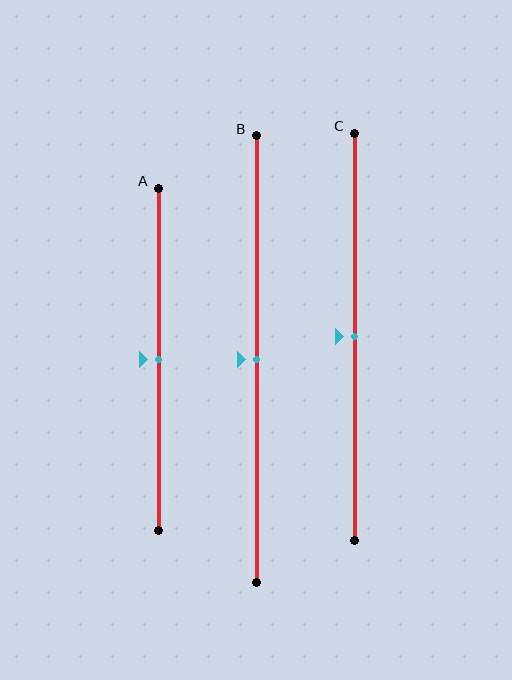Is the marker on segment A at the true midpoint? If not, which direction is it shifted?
Yes, the marker on segment A is at the true midpoint.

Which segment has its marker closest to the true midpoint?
Segment A has its marker closest to the true midpoint.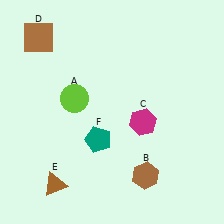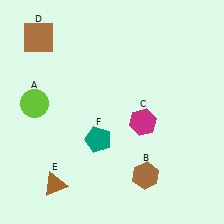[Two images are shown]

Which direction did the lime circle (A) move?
The lime circle (A) moved left.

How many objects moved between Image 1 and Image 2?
1 object moved between the two images.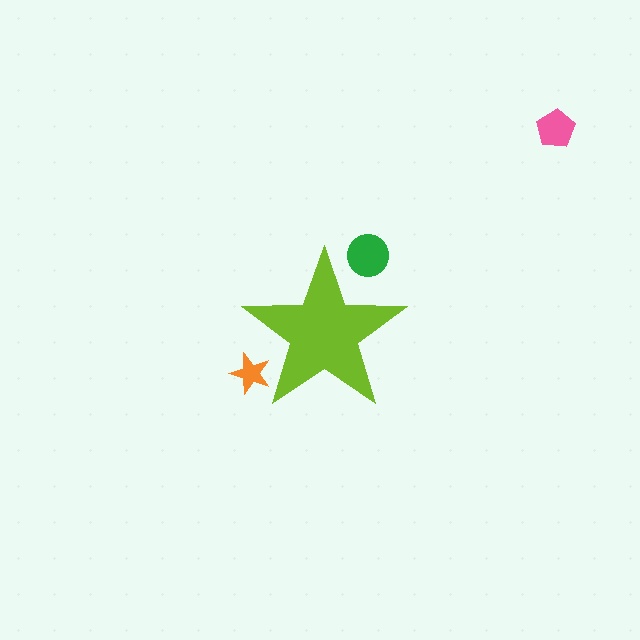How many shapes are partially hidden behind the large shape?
2 shapes are partially hidden.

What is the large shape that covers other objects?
A lime star.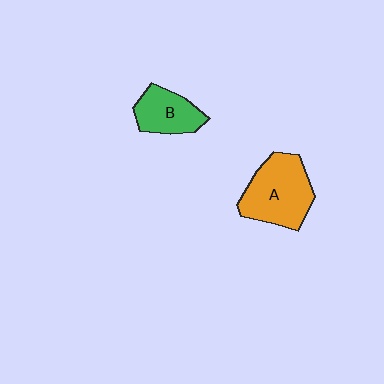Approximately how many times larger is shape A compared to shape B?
Approximately 1.6 times.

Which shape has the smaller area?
Shape B (green).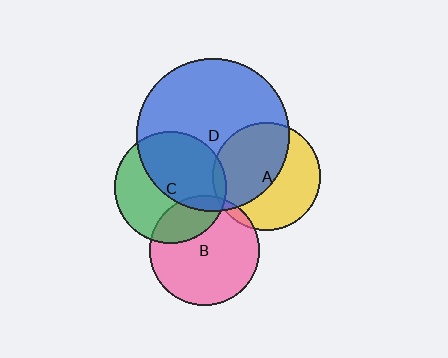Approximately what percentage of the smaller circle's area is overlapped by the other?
Approximately 50%.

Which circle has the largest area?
Circle D (blue).